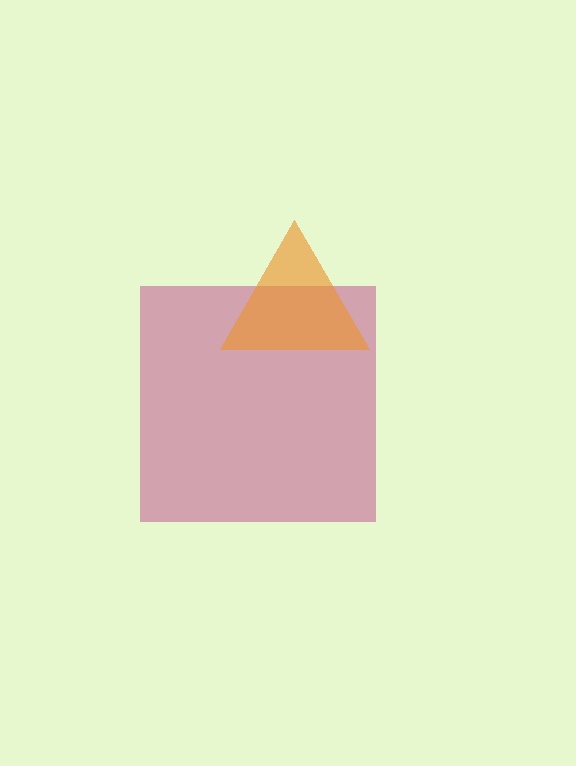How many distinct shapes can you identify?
There are 2 distinct shapes: a magenta square, an orange triangle.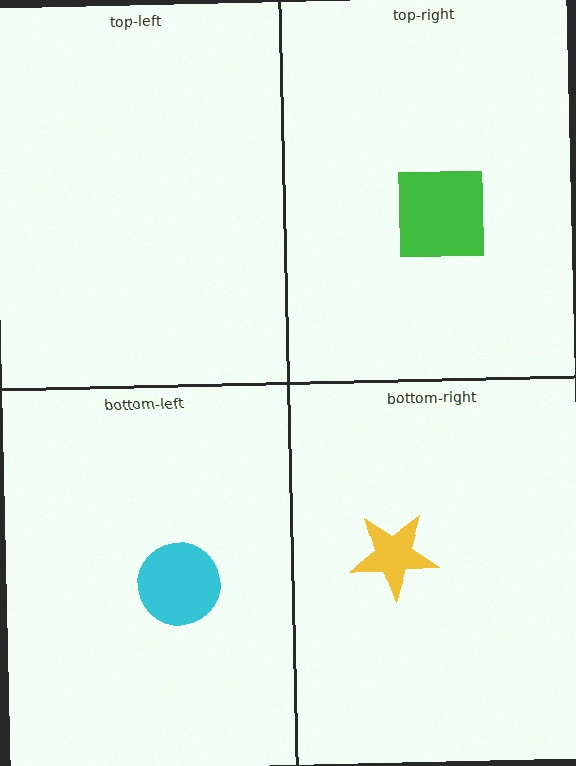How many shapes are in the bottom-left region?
1.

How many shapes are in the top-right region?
1.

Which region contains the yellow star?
The bottom-right region.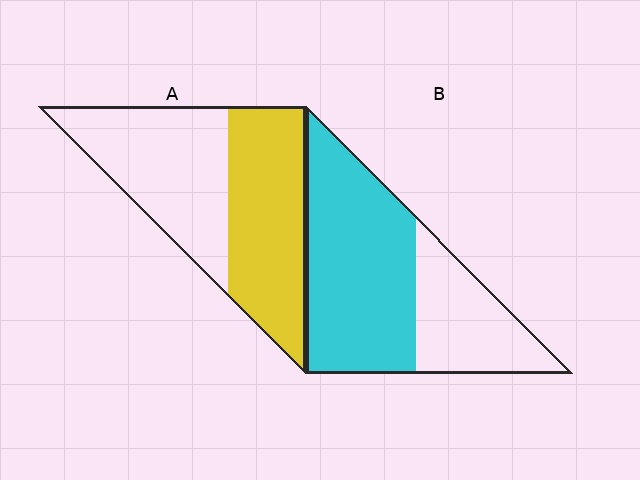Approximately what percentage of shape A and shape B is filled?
A is approximately 50% and B is approximately 65%.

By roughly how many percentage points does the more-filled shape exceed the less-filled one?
By roughly 15 percentage points (B over A).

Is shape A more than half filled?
Roughly half.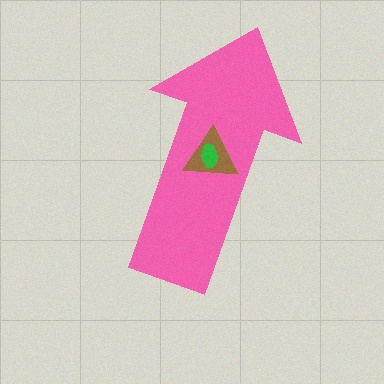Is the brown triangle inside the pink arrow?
Yes.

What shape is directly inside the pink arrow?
The brown triangle.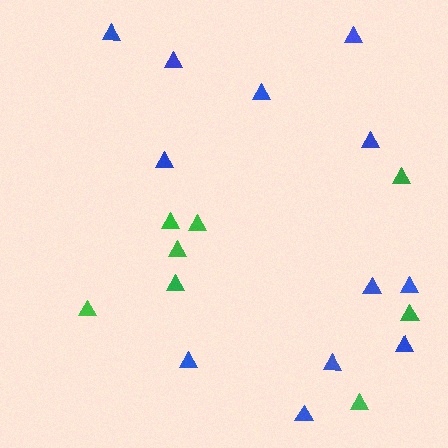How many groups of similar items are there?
There are 2 groups: one group of green triangles (8) and one group of blue triangles (12).